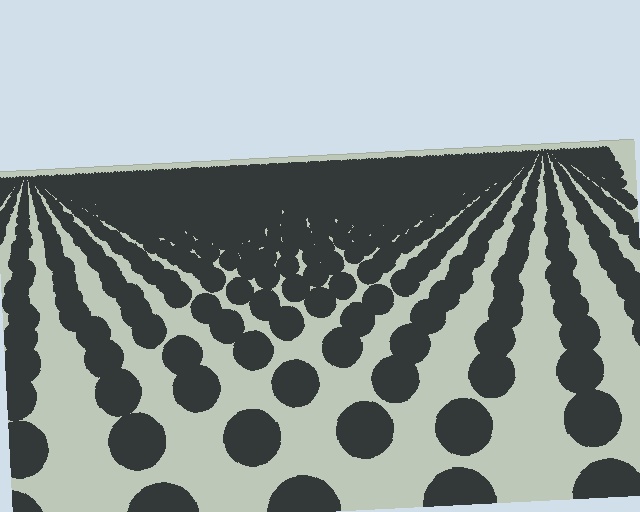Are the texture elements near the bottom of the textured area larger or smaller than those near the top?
Larger. Near the bottom, elements are closer to the viewer and appear at a bigger on-screen size.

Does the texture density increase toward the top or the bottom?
Density increases toward the top.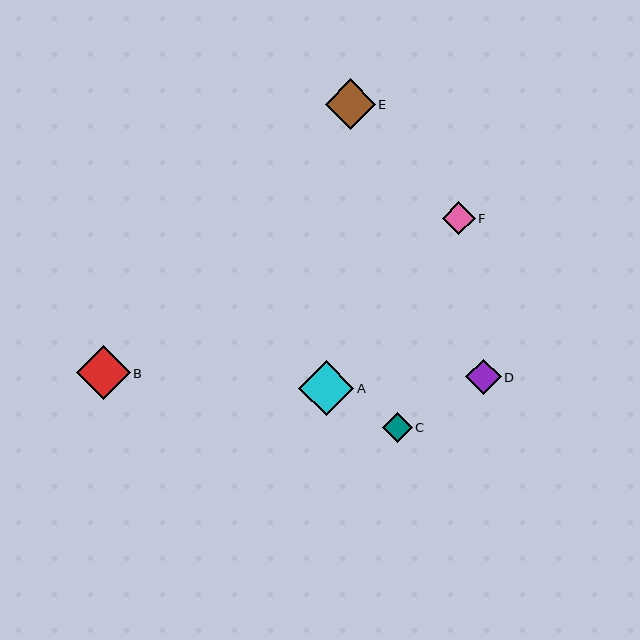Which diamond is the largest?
Diamond A is the largest with a size of approximately 55 pixels.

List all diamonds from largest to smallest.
From largest to smallest: A, B, E, D, F, C.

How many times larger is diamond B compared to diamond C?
Diamond B is approximately 1.8 times the size of diamond C.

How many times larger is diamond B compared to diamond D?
Diamond B is approximately 1.5 times the size of diamond D.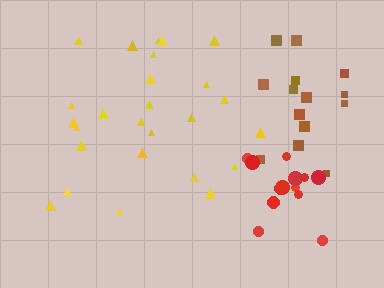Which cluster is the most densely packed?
Red.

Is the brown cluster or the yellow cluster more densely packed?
Yellow.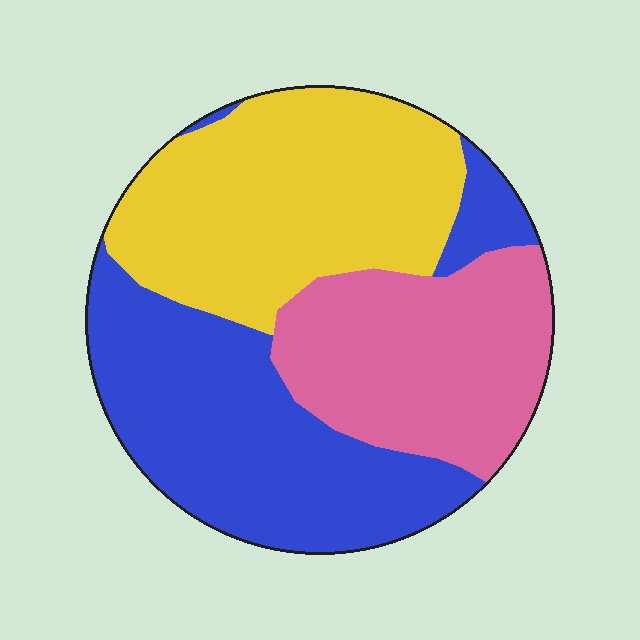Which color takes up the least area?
Pink, at roughly 25%.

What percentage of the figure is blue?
Blue covers roughly 40% of the figure.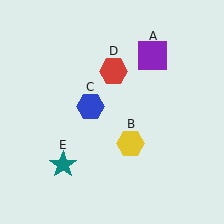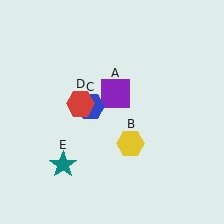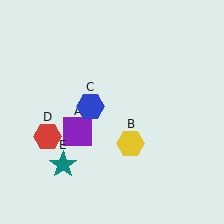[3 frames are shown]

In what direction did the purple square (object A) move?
The purple square (object A) moved down and to the left.